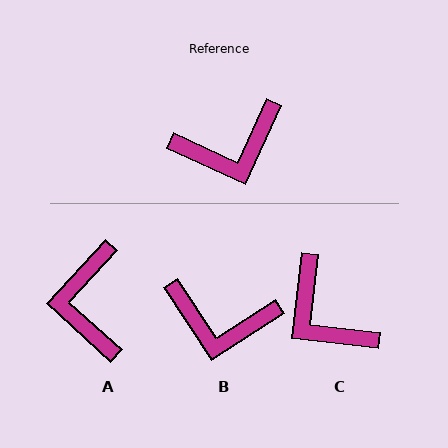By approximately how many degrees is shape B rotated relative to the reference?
Approximately 32 degrees clockwise.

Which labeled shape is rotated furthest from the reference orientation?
A, about 108 degrees away.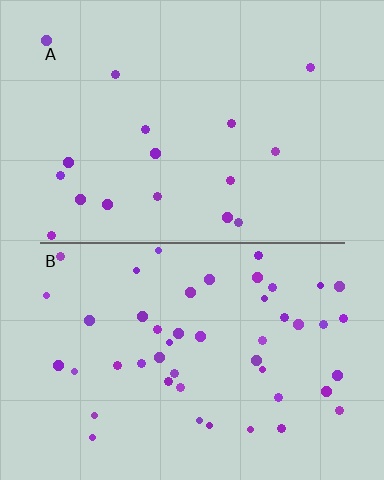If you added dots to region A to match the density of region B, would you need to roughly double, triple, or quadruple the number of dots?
Approximately triple.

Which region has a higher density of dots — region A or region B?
B (the bottom).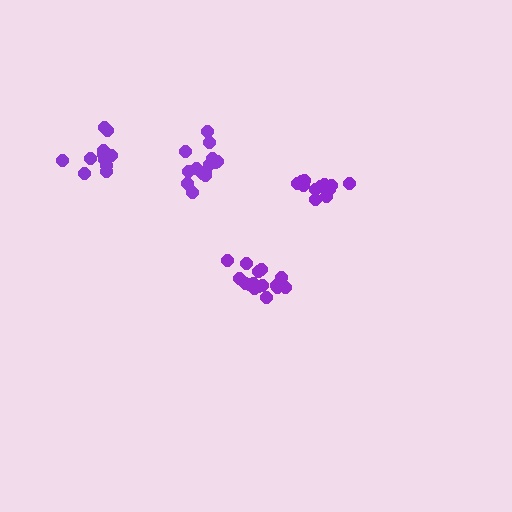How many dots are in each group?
Group 1: 14 dots, Group 2: 12 dots, Group 3: 12 dots, Group 4: 16 dots (54 total).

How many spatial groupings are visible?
There are 4 spatial groupings.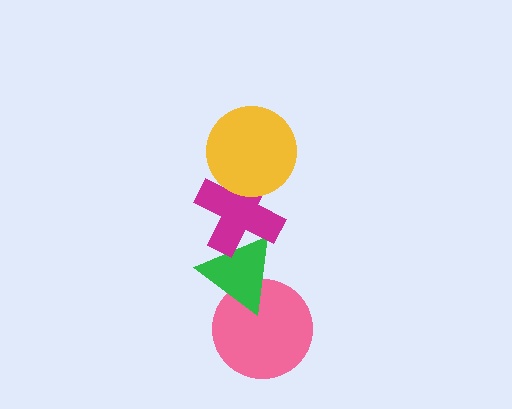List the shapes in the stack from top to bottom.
From top to bottom: the yellow circle, the magenta cross, the green triangle, the pink circle.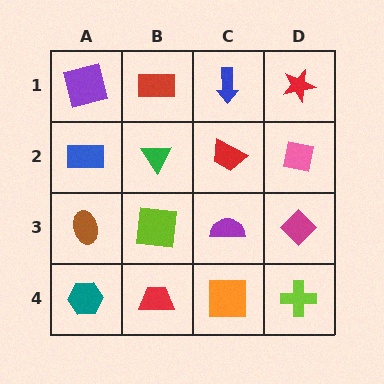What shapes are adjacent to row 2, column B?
A red rectangle (row 1, column B), a lime square (row 3, column B), a blue rectangle (row 2, column A), a red trapezoid (row 2, column C).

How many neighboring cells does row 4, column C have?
3.